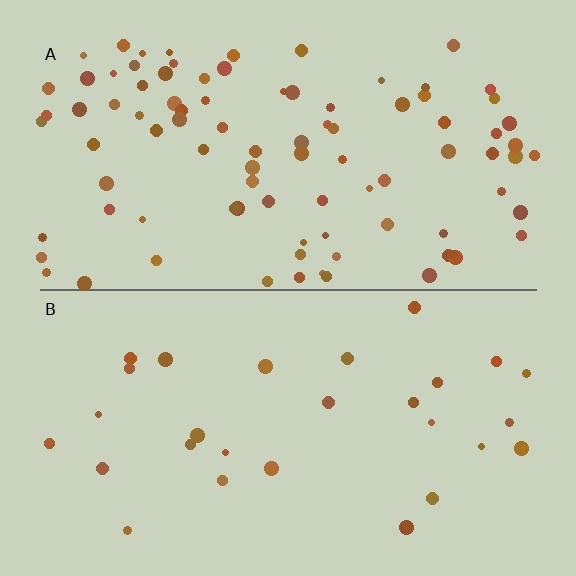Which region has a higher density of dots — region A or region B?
A (the top).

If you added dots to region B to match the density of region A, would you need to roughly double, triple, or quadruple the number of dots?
Approximately triple.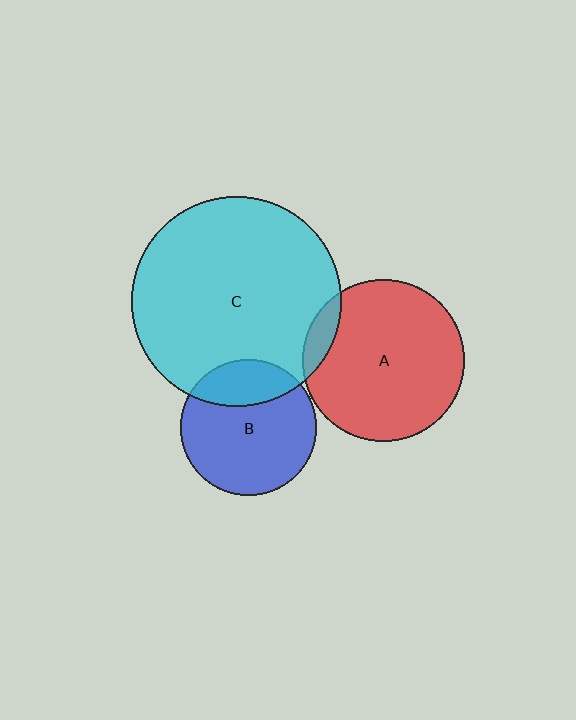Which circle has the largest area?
Circle C (cyan).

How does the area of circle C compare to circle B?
Approximately 2.4 times.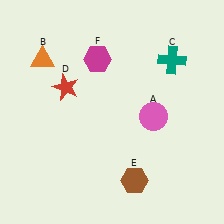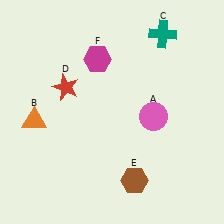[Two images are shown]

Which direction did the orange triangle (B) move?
The orange triangle (B) moved down.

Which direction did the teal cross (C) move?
The teal cross (C) moved up.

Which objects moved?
The objects that moved are: the orange triangle (B), the teal cross (C).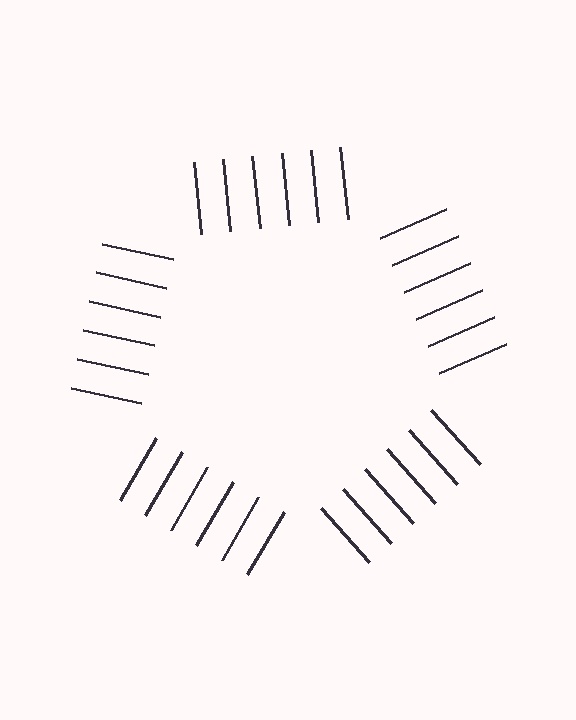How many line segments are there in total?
30 — 6 along each of the 5 edges.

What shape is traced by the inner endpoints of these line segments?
An illusory pentagon — the line segments terminate on its edges but no continuous stroke is drawn.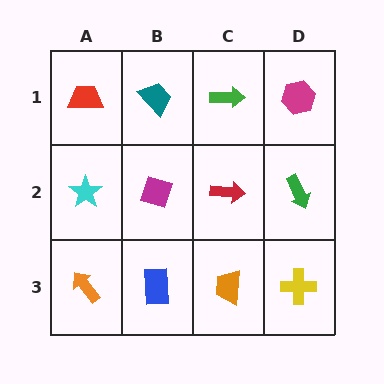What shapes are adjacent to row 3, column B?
A magenta diamond (row 2, column B), an orange arrow (row 3, column A), an orange trapezoid (row 3, column C).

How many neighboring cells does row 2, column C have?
4.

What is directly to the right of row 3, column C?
A yellow cross.